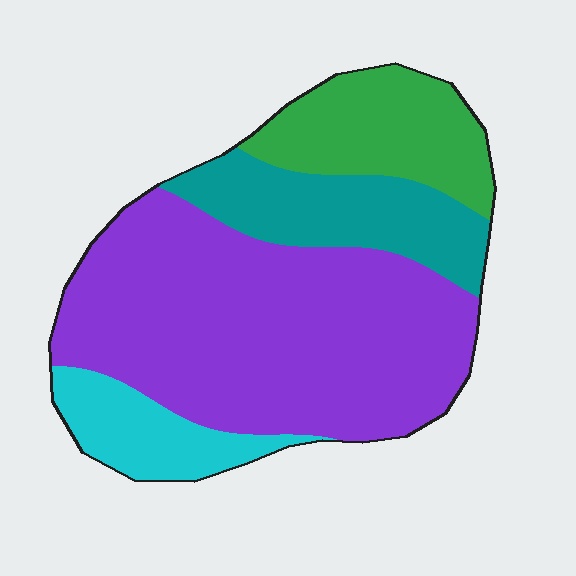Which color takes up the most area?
Purple, at roughly 55%.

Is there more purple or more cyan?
Purple.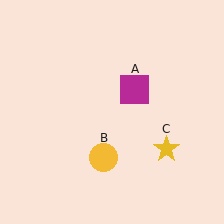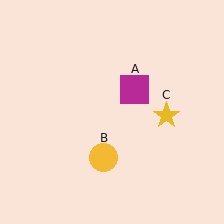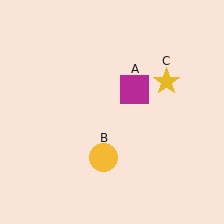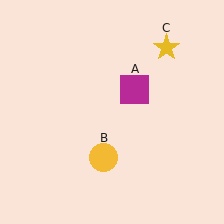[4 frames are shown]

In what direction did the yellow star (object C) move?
The yellow star (object C) moved up.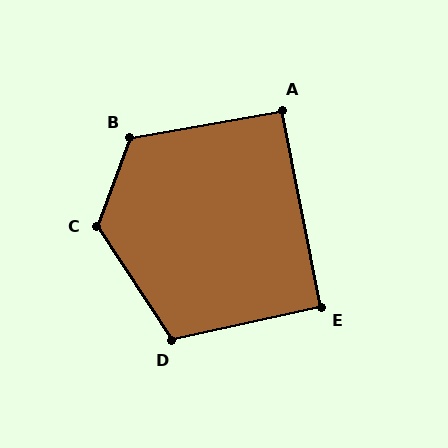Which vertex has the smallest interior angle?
A, at approximately 91 degrees.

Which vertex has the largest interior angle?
C, at approximately 126 degrees.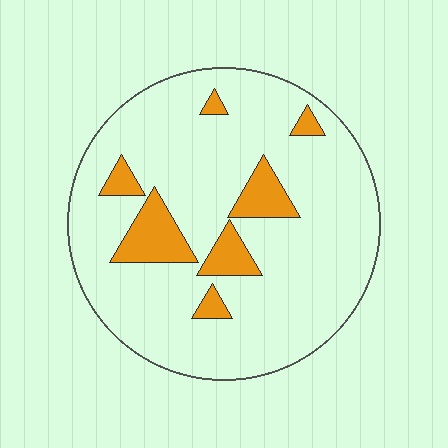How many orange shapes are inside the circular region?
7.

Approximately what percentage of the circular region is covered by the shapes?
Approximately 15%.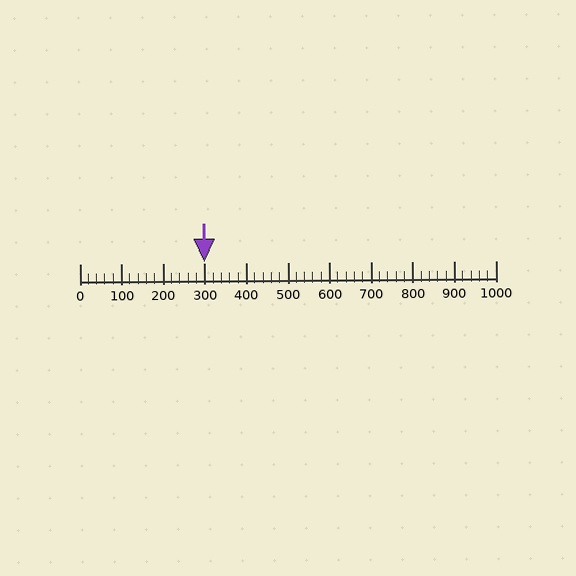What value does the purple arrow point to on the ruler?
The purple arrow points to approximately 300.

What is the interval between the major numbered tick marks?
The major tick marks are spaced 100 units apart.